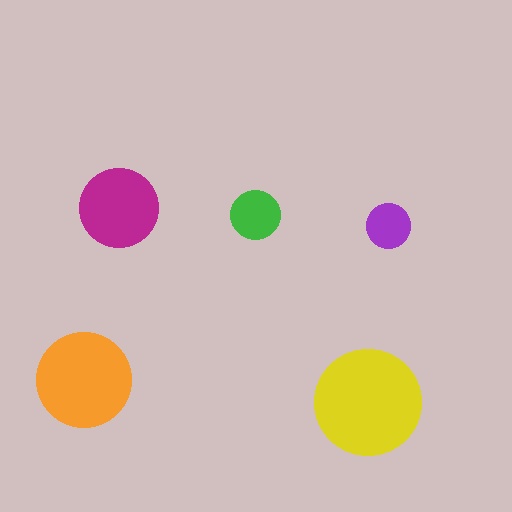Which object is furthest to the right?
The purple circle is rightmost.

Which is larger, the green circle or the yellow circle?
The yellow one.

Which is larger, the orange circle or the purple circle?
The orange one.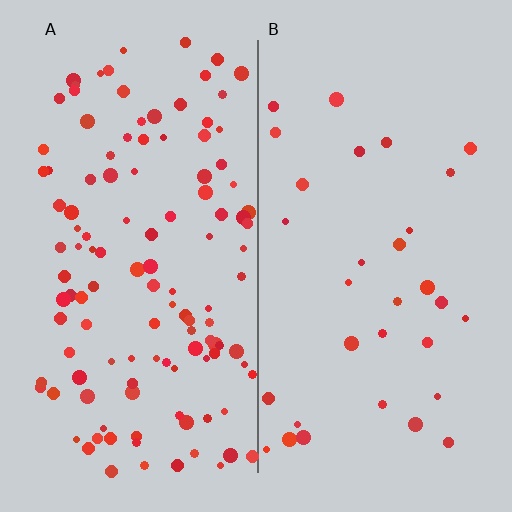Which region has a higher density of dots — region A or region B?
A (the left).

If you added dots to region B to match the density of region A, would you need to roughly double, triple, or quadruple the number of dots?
Approximately quadruple.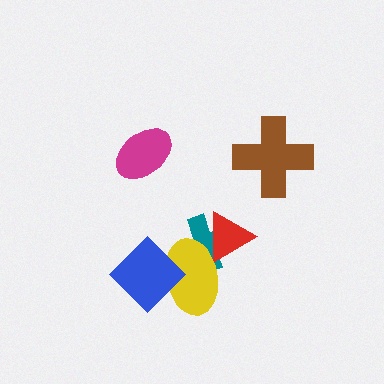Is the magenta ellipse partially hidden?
No, no other shape covers it.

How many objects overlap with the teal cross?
2 objects overlap with the teal cross.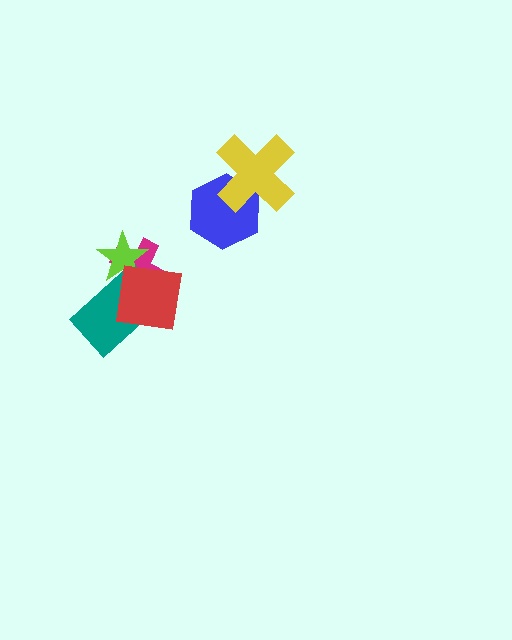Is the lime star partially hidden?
Yes, it is partially covered by another shape.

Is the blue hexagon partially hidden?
Yes, it is partially covered by another shape.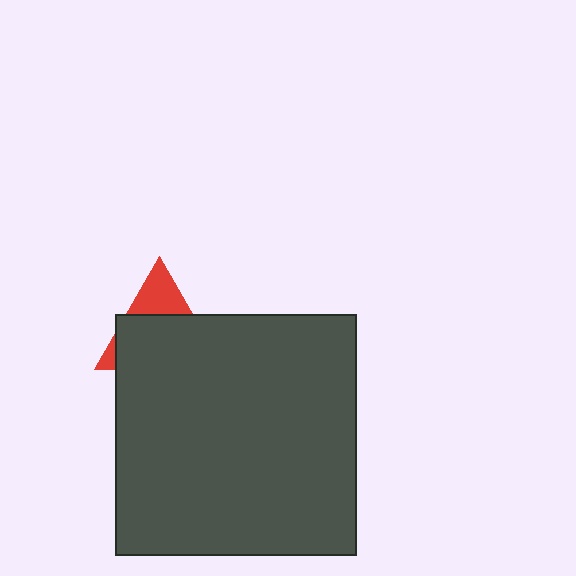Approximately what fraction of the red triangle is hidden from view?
Roughly 69% of the red triangle is hidden behind the dark gray square.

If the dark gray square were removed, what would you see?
You would see the complete red triangle.